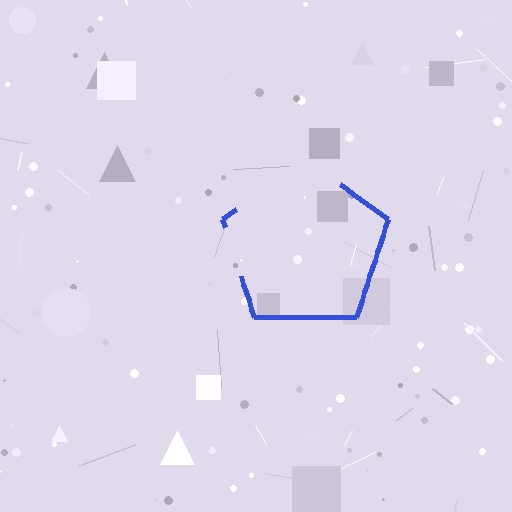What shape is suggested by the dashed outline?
The dashed outline suggests a pentagon.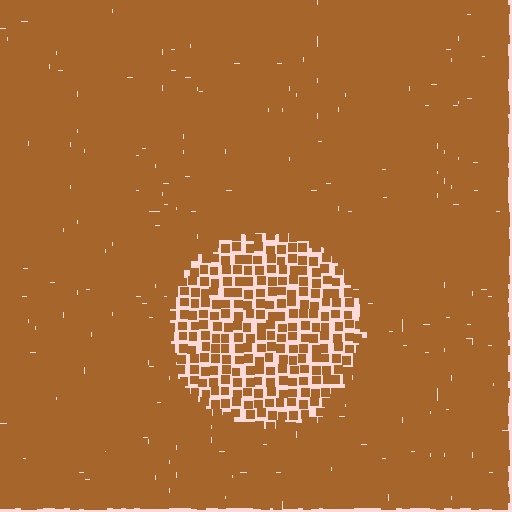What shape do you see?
I see a circle.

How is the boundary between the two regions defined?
The boundary is defined by a change in element density (approximately 2.5x ratio). All elements are the same color, size, and shape.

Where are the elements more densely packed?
The elements are more densely packed outside the circle boundary.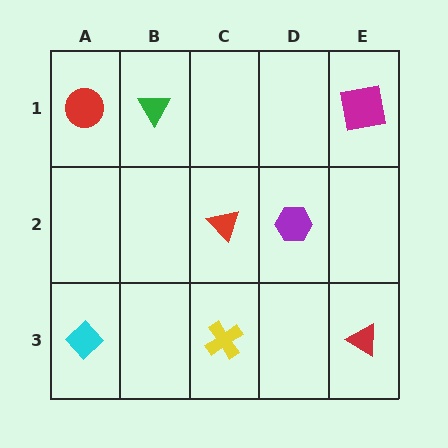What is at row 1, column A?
A red circle.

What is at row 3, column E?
A red triangle.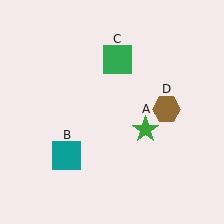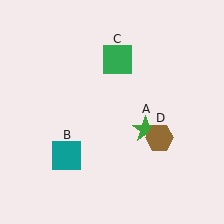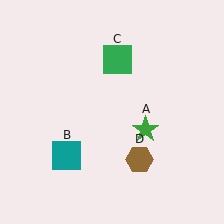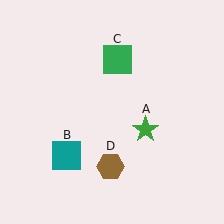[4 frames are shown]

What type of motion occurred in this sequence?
The brown hexagon (object D) rotated clockwise around the center of the scene.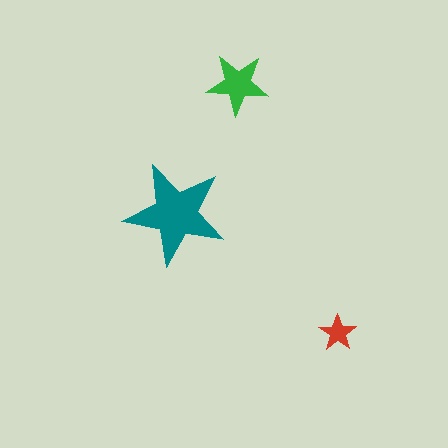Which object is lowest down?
The red star is bottommost.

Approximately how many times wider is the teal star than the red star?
About 3 times wider.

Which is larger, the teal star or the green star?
The teal one.